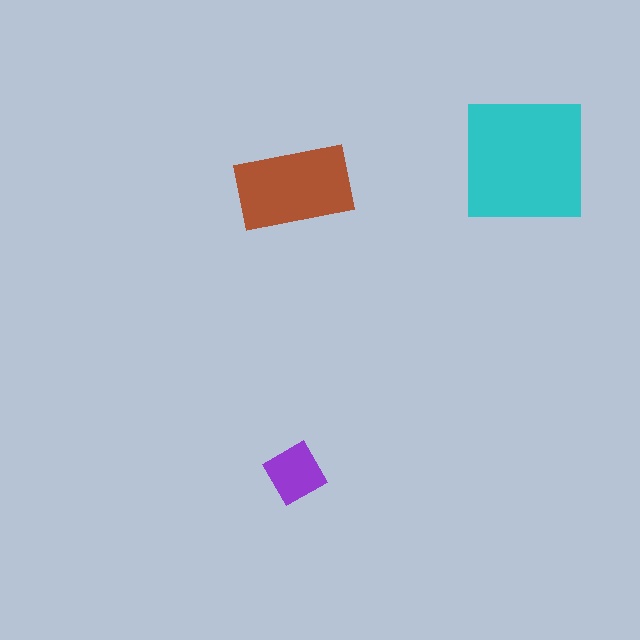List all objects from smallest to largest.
The purple diamond, the brown rectangle, the cyan square.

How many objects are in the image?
There are 3 objects in the image.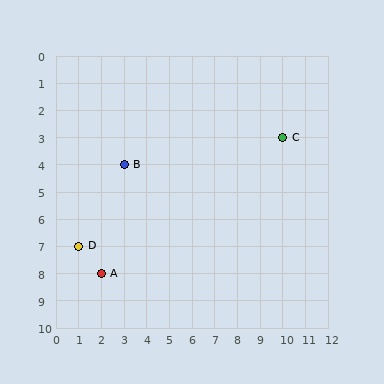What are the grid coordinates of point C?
Point C is at grid coordinates (10, 3).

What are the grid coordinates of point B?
Point B is at grid coordinates (3, 4).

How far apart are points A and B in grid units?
Points A and B are 1 column and 4 rows apart (about 4.1 grid units diagonally).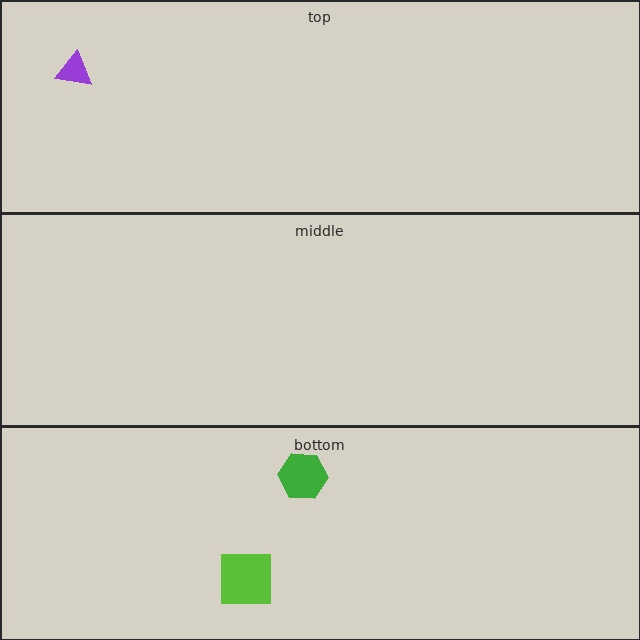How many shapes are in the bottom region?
2.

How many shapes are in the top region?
1.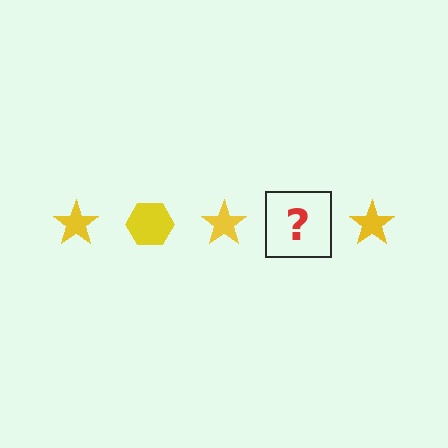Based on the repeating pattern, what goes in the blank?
The blank should be a yellow hexagon.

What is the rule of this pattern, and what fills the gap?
The rule is that the pattern cycles through star, hexagon shapes in yellow. The gap should be filled with a yellow hexagon.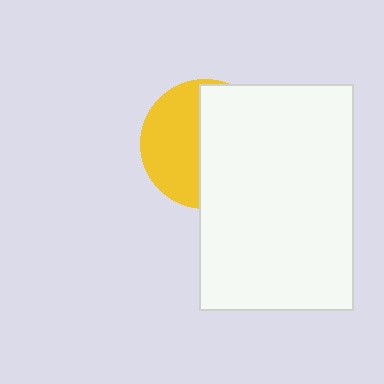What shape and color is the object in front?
The object in front is a white rectangle.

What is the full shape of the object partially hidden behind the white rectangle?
The partially hidden object is a yellow circle.